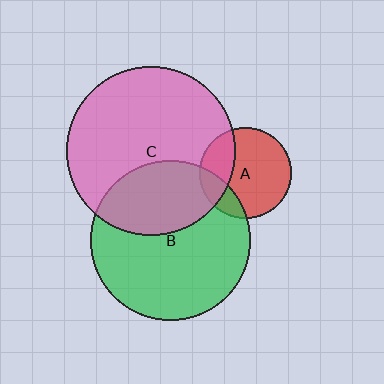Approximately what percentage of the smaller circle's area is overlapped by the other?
Approximately 20%.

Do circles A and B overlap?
Yes.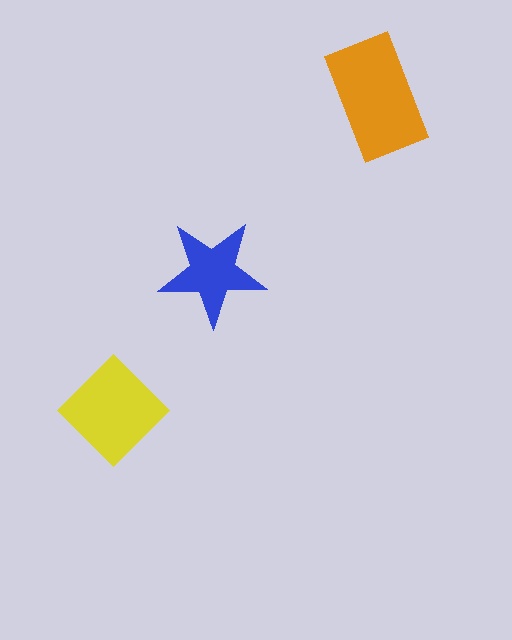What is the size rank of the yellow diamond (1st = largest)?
2nd.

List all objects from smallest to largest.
The blue star, the yellow diamond, the orange rectangle.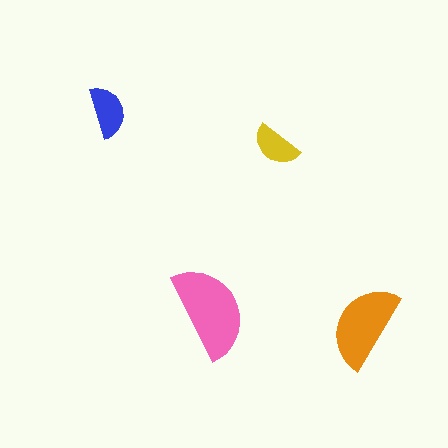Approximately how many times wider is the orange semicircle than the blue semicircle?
About 1.5 times wider.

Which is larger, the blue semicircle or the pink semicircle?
The pink one.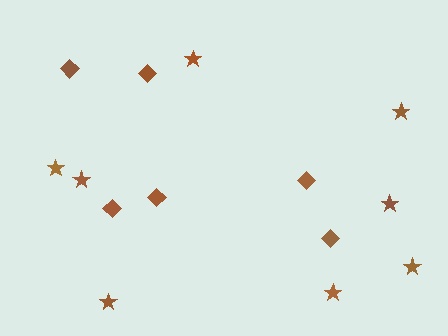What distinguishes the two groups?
There are 2 groups: one group of diamonds (6) and one group of stars (8).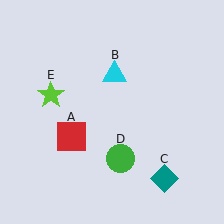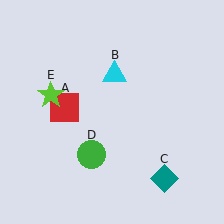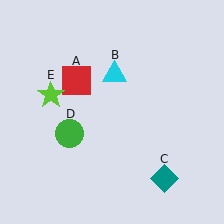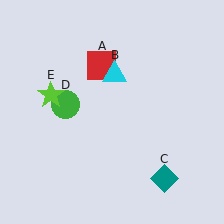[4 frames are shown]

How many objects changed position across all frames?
2 objects changed position: red square (object A), green circle (object D).